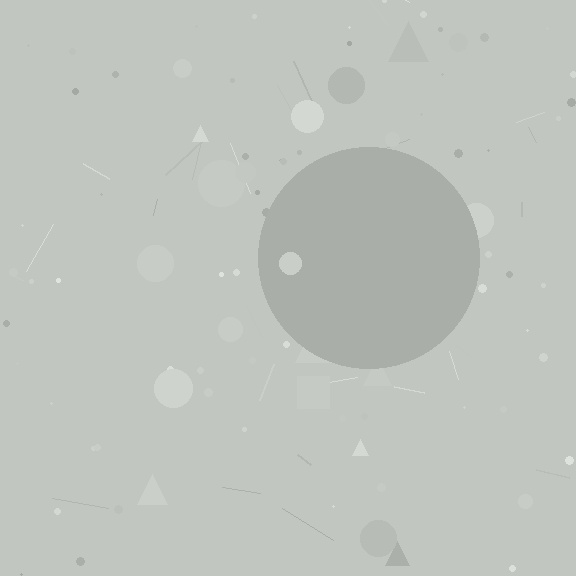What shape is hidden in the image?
A circle is hidden in the image.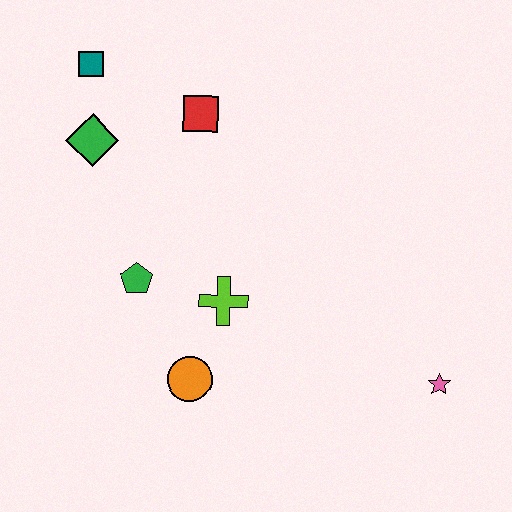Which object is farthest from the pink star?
The teal square is farthest from the pink star.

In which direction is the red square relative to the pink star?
The red square is above the pink star.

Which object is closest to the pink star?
The lime cross is closest to the pink star.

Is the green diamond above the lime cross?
Yes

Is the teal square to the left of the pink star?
Yes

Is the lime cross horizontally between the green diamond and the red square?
No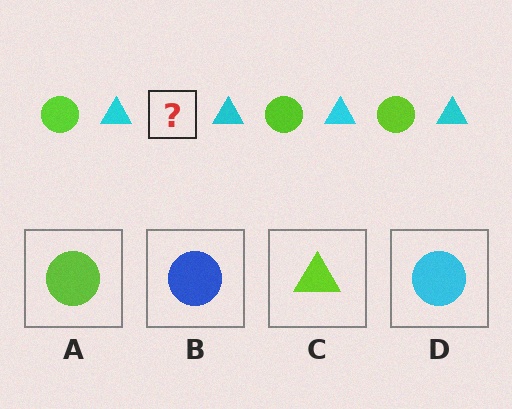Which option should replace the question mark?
Option A.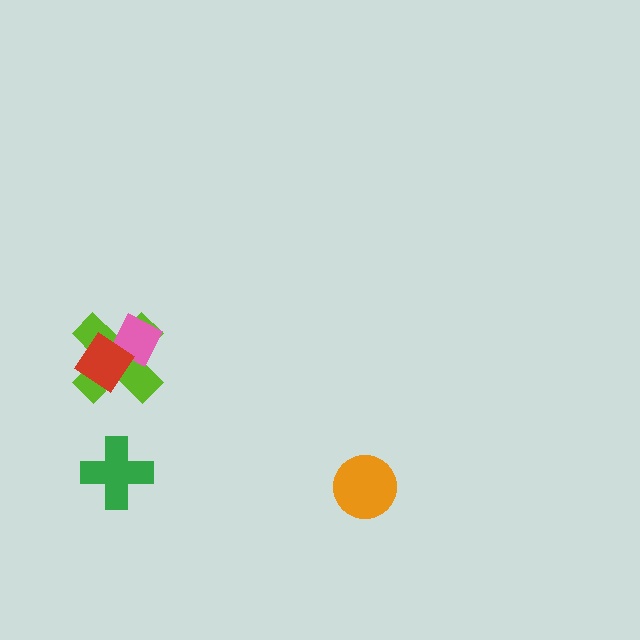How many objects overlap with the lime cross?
2 objects overlap with the lime cross.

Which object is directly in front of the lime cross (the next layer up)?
The pink diamond is directly in front of the lime cross.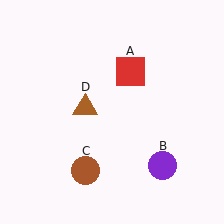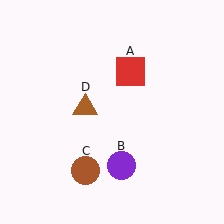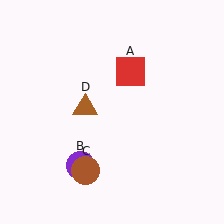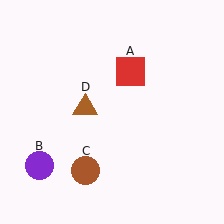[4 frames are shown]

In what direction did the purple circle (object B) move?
The purple circle (object B) moved left.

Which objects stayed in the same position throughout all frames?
Red square (object A) and brown circle (object C) and brown triangle (object D) remained stationary.